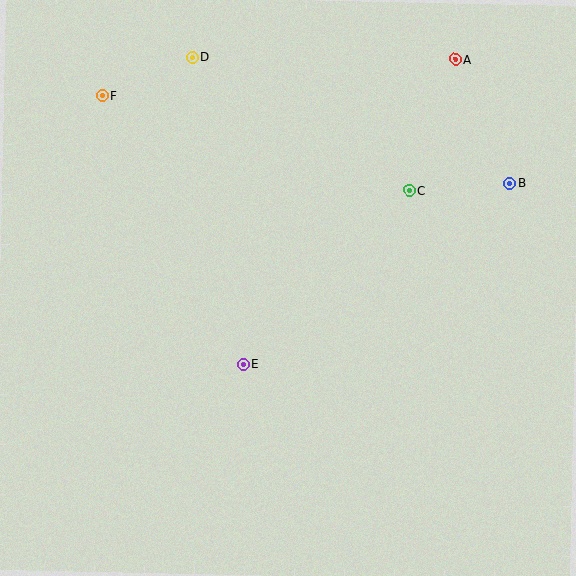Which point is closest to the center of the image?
Point E at (243, 364) is closest to the center.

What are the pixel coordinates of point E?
Point E is at (243, 364).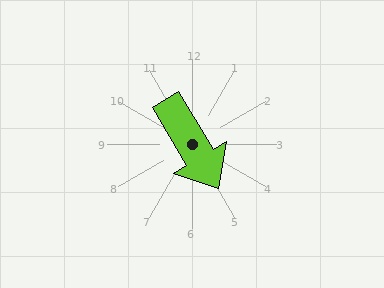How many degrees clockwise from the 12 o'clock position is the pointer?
Approximately 149 degrees.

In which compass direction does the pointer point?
Southeast.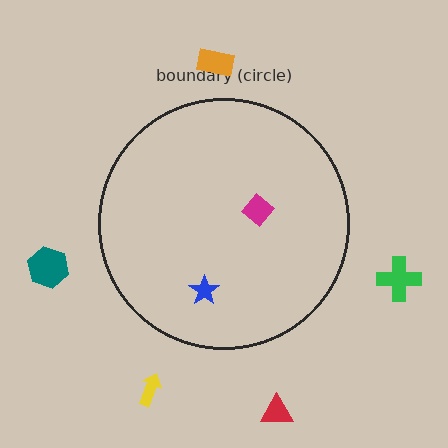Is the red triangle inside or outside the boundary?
Outside.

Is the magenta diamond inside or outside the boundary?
Inside.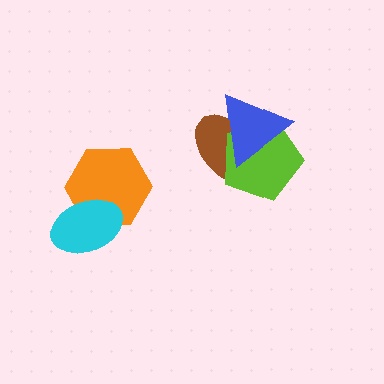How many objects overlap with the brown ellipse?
2 objects overlap with the brown ellipse.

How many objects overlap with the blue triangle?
2 objects overlap with the blue triangle.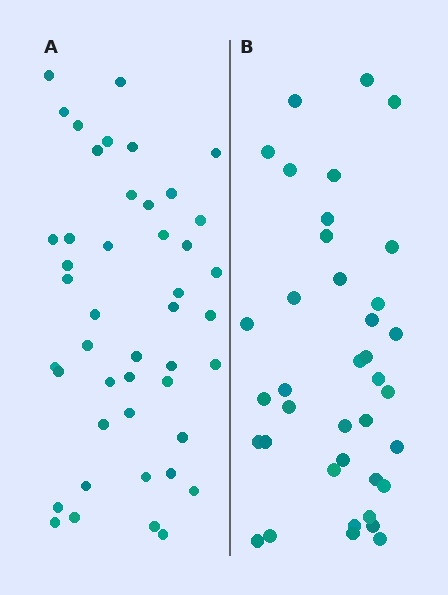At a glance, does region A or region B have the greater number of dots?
Region A (the left region) has more dots.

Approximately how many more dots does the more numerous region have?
Region A has roughly 8 or so more dots than region B.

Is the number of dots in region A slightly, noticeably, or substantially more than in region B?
Region A has only slightly more — the two regions are fairly close. The ratio is roughly 1.2 to 1.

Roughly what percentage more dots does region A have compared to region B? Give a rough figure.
About 20% more.